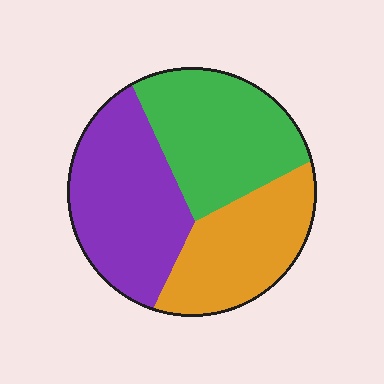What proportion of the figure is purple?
Purple covers roughly 35% of the figure.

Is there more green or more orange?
Green.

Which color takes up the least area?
Orange, at roughly 30%.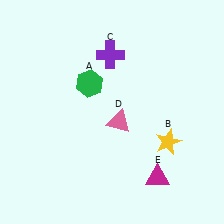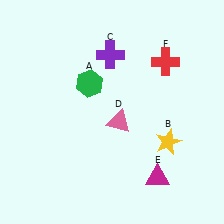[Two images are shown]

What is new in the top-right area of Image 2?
A red cross (F) was added in the top-right area of Image 2.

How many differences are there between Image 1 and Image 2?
There is 1 difference between the two images.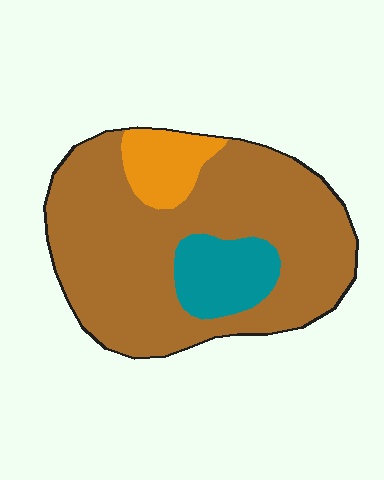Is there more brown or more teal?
Brown.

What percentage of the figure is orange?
Orange takes up less than a quarter of the figure.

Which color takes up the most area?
Brown, at roughly 75%.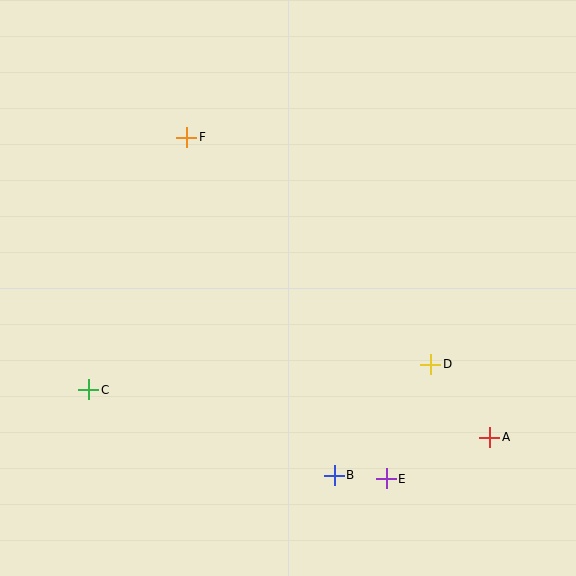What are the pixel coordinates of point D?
Point D is at (430, 364).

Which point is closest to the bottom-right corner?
Point A is closest to the bottom-right corner.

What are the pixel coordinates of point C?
Point C is at (89, 390).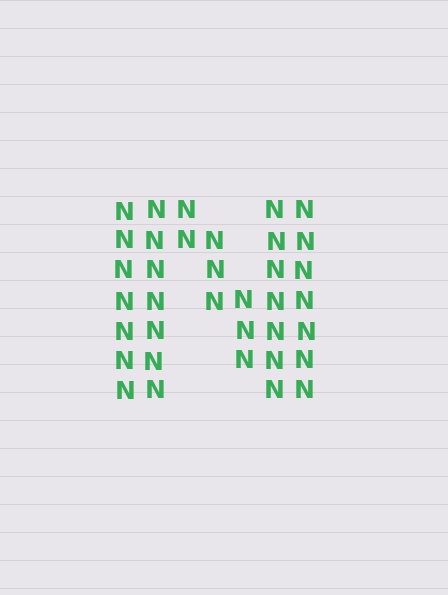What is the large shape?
The large shape is the letter N.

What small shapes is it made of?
It is made of small letter N's.